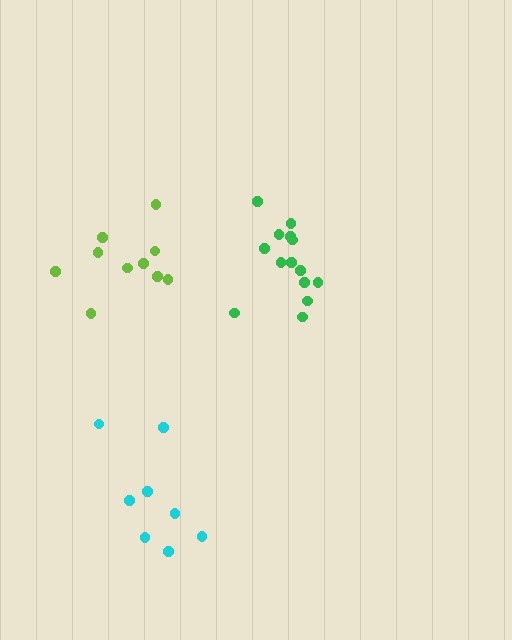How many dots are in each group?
Group 1: 8 dots, Group 2: 10 dots, Group 3: 14 dots (32 total).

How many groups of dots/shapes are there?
There are 3 groups.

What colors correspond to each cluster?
The clusters are colored: cyan, lime, green.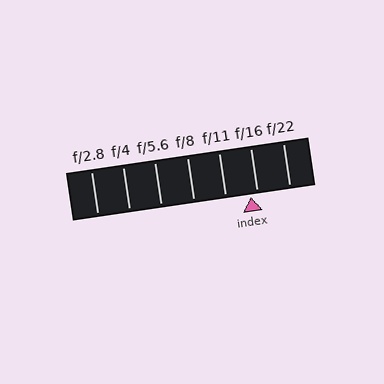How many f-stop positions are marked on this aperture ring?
There are 7 f-stop positions marked.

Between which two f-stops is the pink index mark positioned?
The index mark is between f/11 and f/16.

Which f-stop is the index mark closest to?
The index mark is closest to f/16.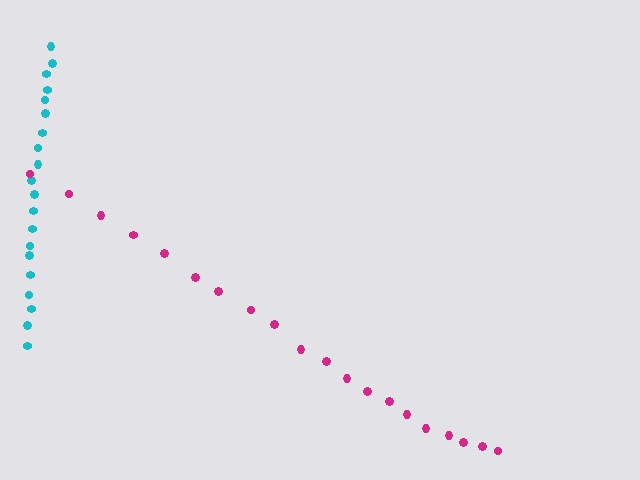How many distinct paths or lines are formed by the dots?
There are 2 distinct paths.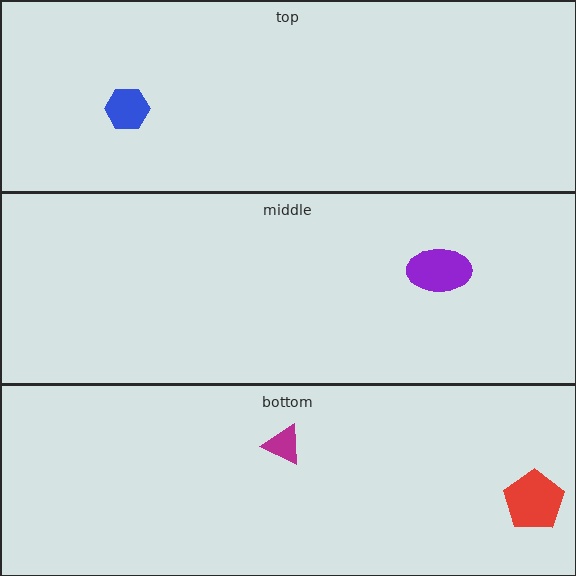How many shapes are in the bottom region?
2.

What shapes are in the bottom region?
The red pentagon, the magenta triangle.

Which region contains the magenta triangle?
The bottom region.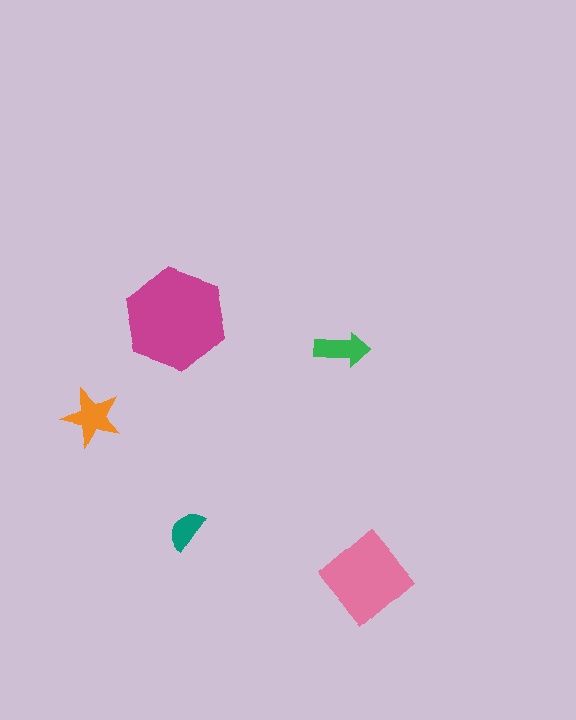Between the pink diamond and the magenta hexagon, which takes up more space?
The magenta hexagon.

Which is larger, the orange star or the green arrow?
The orange star.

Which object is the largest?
The magenta hexagon.